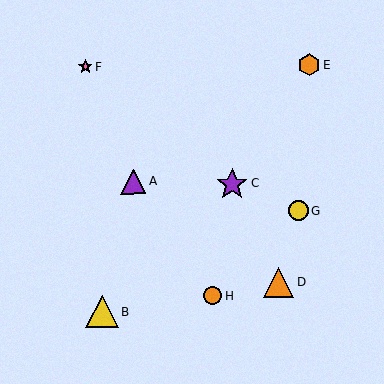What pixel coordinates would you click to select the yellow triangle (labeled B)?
Click at (102, 311) to select the yellow triangle B.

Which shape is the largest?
The yellow triangle (labeled B) is the largest.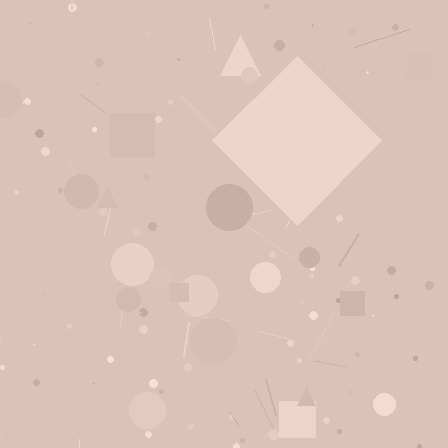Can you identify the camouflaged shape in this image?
The camouflaged shape is a diamond.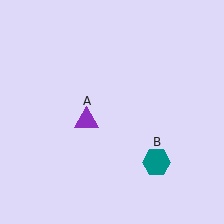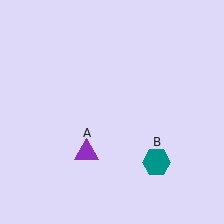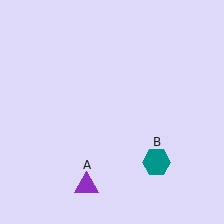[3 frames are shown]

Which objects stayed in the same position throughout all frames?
Teal hexagon (object B) remained stationary.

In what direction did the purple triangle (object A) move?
The purple triangle (object A) moved down.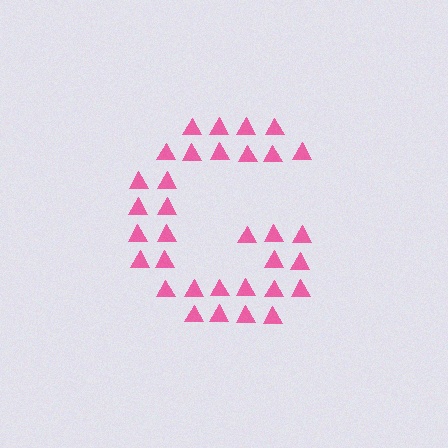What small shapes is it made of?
It is made of small triangles.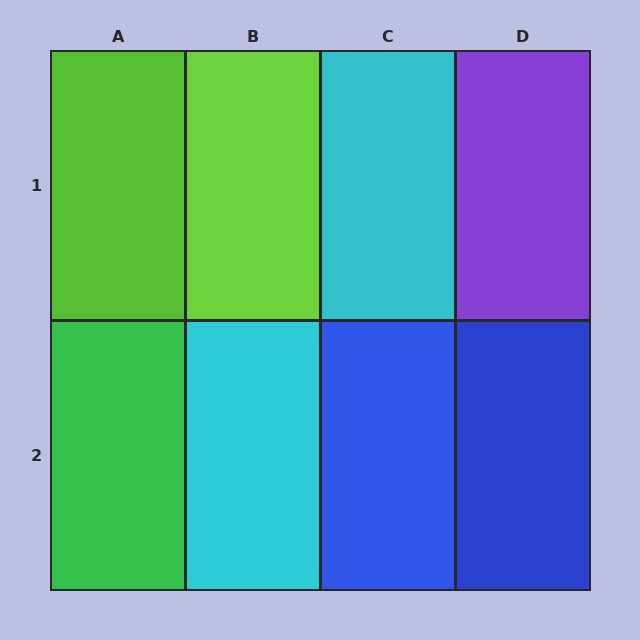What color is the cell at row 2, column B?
Cyan.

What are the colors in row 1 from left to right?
Lime, lime, cyan, purple.